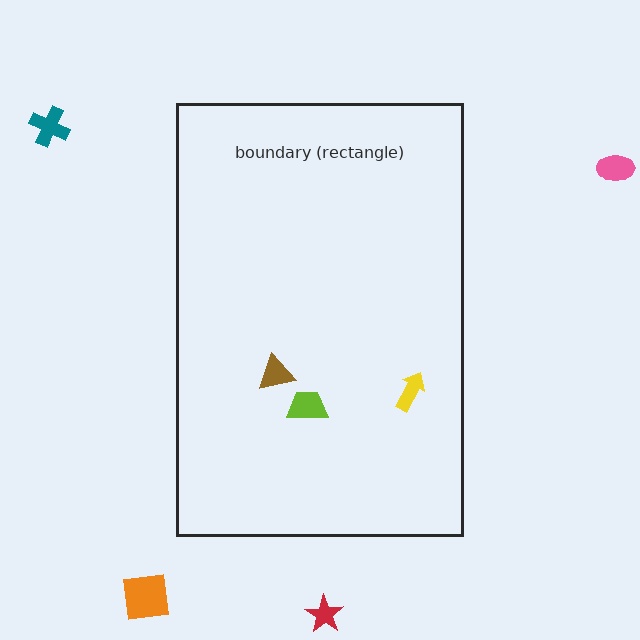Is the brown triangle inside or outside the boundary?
Inside.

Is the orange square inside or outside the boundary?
Outside.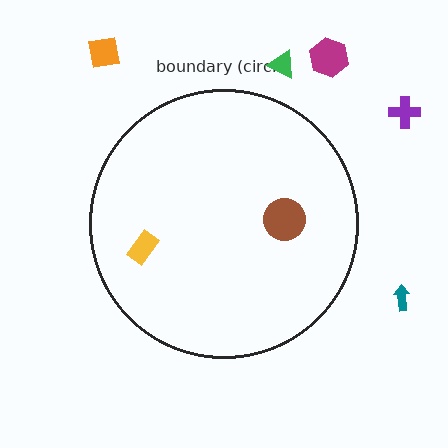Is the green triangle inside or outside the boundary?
Outside.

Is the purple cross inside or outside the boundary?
Outside.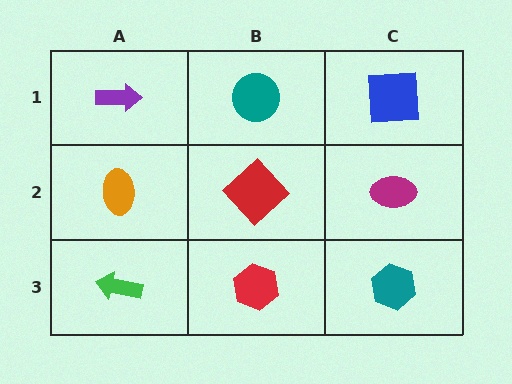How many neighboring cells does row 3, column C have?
2.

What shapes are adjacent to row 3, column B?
A red diamond (row 2, column B), a green arrow (row 3, column A), a teal hexagon (row 3, column C).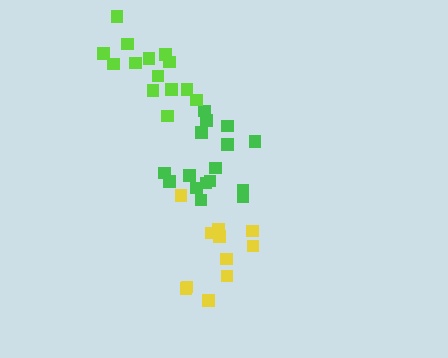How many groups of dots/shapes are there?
There are 3 groups.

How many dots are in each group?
Group 1: 16 dots, Group 2: 14 dots, Group 3: 12 dots (42 total).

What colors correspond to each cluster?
The clusters are colored: green, lime, yellow.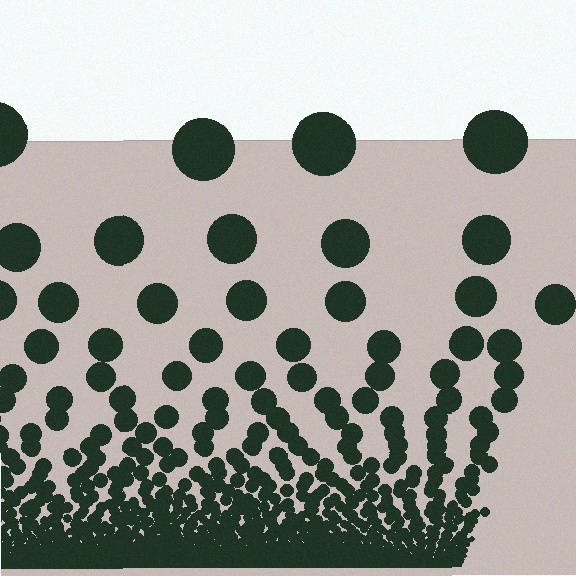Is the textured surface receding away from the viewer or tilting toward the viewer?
The surface appears to tilt toward the viewer. Texture elements get larger and sparser toward the top.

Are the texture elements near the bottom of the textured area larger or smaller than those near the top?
Smaller. The gradient is inverted — elements near the bottom are smaller and denser.